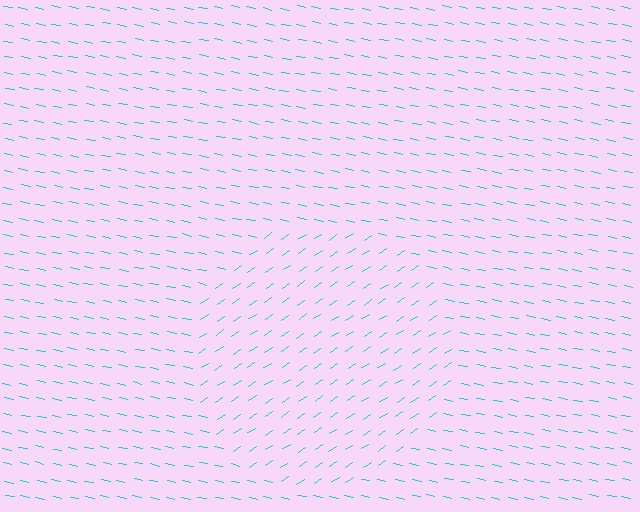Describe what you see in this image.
The image is filled with small cyan line segments. A circle region in the image has lines oriented differently from the surrounding lines, creating a visible texture boundary.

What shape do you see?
I see a circle.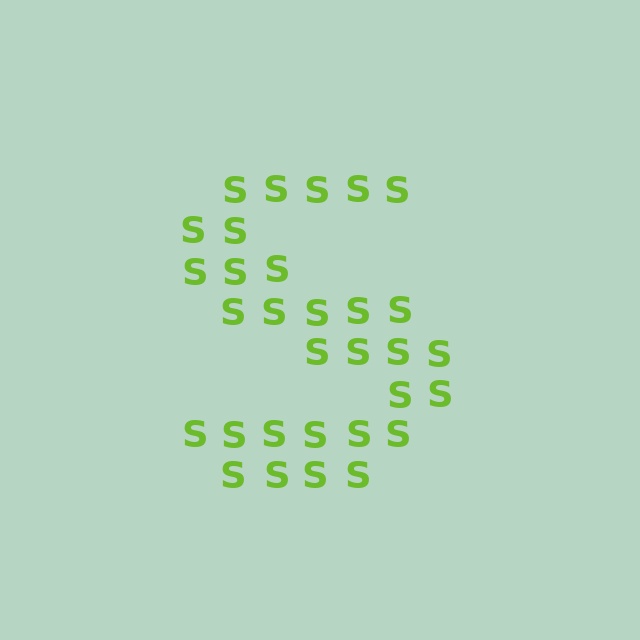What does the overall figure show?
The overall figure shows the letter S.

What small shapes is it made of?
It is made of small letter S's.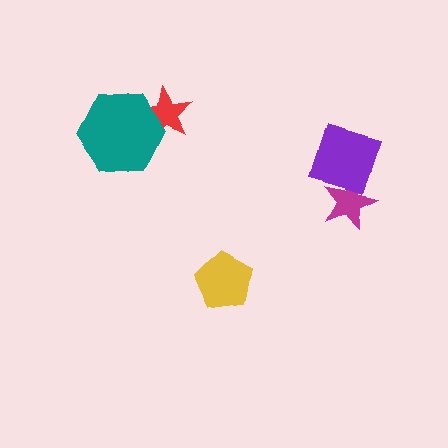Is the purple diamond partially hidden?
No, no other shape covers it.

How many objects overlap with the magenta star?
1 object overlaps with the magenta star.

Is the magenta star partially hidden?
Yes, it is partially covered by another shape.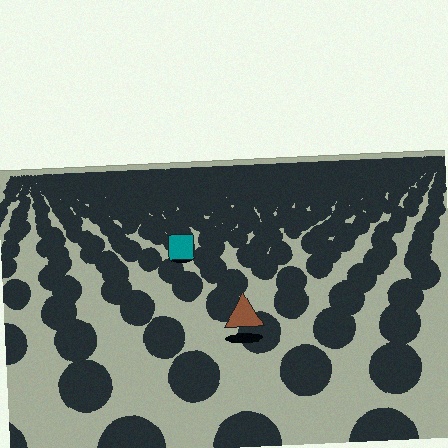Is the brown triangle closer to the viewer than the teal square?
Yes. The brown triangle is closer — you can tell from the texture gradient: the ground texture is coarser near it.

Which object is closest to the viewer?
The brown triangle is closest. The texture marks near it are larger and more spread out.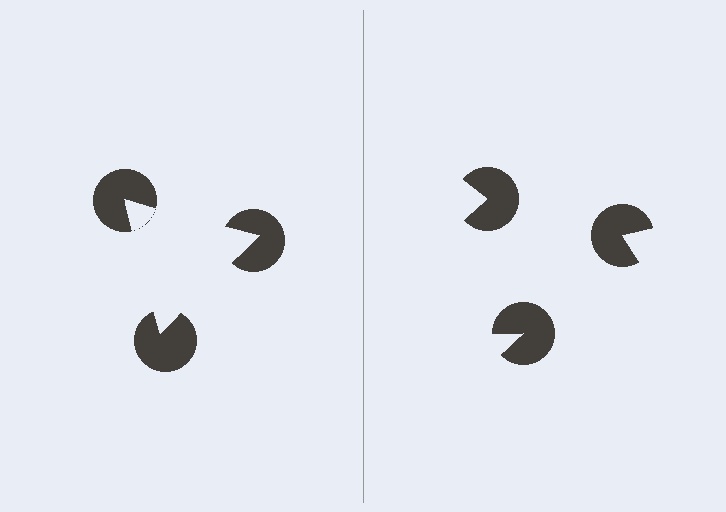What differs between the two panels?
The pac-man discs are positioned identically on both sides; only the wedge orientations differ. On the left they align to a triangle; on the right they are misaligned.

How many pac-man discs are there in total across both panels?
6 — 3 on each side.